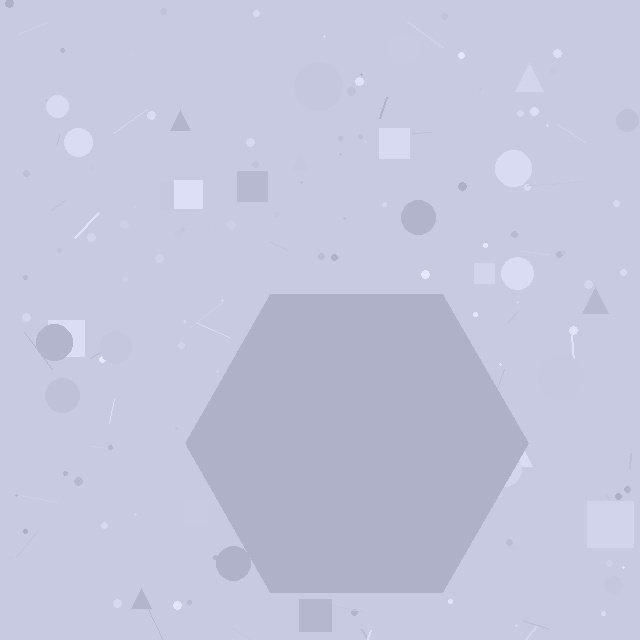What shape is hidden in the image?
A hexagon is hidden in the image.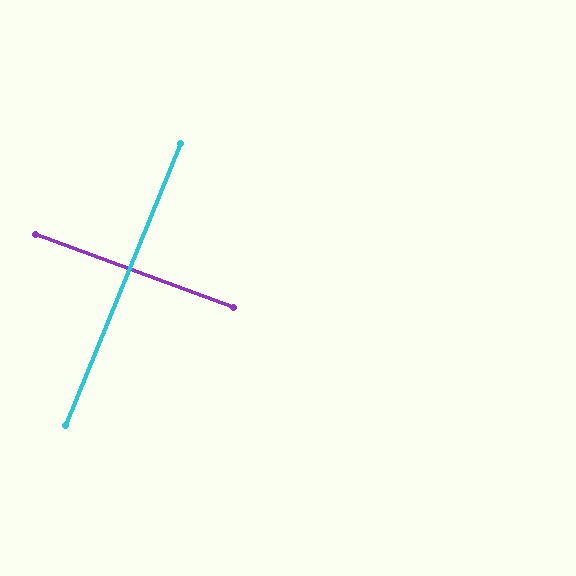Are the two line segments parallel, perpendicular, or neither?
Perpendicular — they meet at approximately 88°.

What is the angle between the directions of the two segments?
Approximately 88 degrees.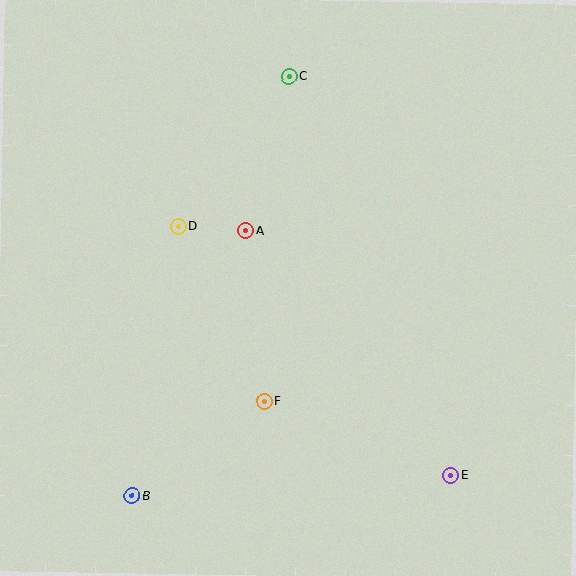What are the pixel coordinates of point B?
Point B is at (132, 496).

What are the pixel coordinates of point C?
Point C is at (289, 76).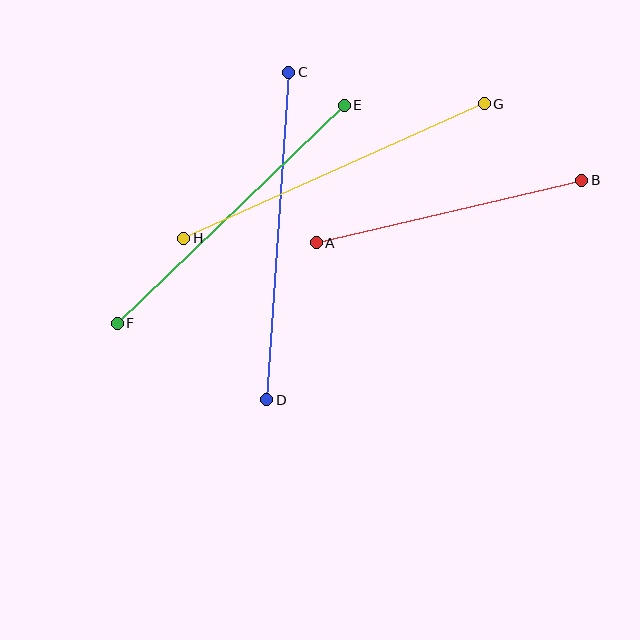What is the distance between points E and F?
The distance is approximately 314 pixels.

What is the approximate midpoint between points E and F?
The midpoint is at approximately (231, 214) pixels.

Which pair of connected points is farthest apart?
Points G and H are farthest apart.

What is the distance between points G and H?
The distance is approximately 330 pixels.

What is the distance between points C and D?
The distance is approximately 329 pixels.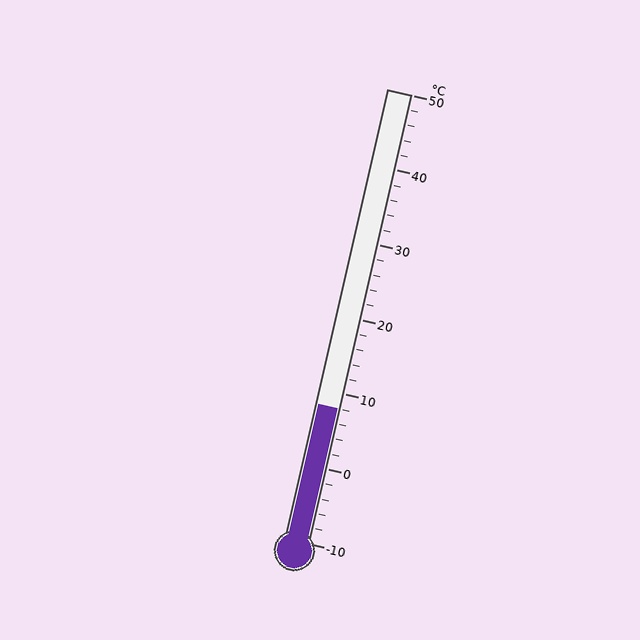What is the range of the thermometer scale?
The thermometer scale ranges from -10°C to 50°C.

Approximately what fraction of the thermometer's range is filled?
The thermometer is filled to approximately 30% of its range.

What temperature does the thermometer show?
The thermometer shows approximately 8°C.